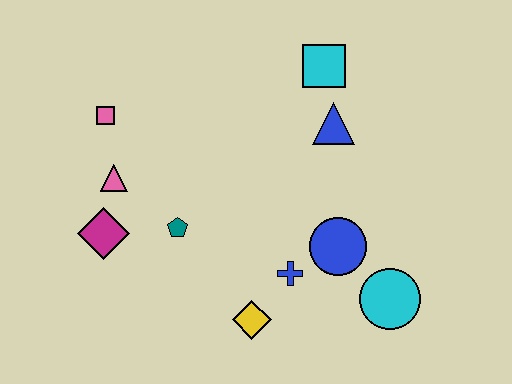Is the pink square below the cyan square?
Yes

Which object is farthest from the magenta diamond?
The cyan circle is farthest from the magenta diamond.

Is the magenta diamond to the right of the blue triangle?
No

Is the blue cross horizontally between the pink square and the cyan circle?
Yes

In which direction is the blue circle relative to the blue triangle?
The blue circle is below the blue triangle.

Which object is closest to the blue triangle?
The cyan square is closest to the blue triangle.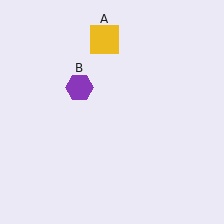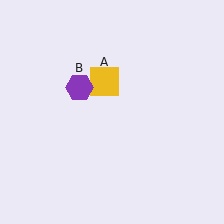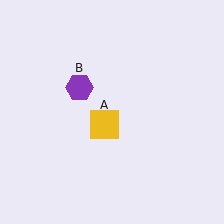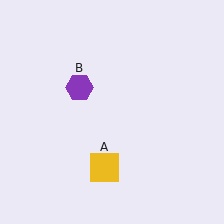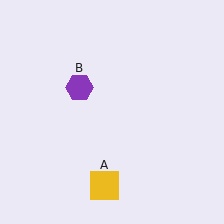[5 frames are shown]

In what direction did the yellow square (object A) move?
The yellow square (object A) moved down.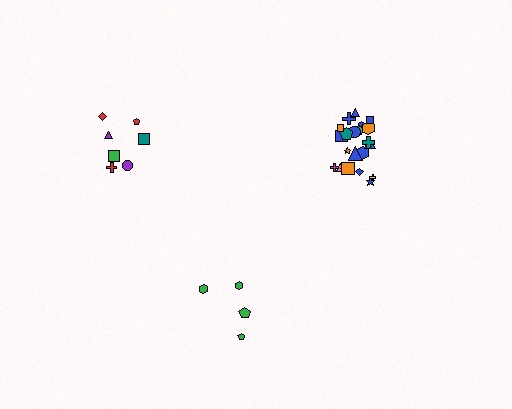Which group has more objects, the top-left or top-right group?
The top-right group.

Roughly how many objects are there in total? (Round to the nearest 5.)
Roughly 35 objects in total.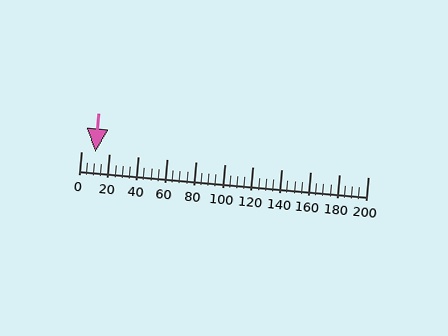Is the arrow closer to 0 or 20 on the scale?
The arrow is closer to 20.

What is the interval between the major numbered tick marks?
The major tick marks are spaced 20 units apart.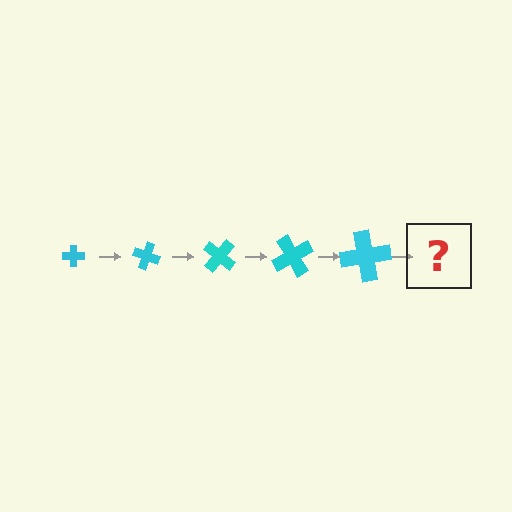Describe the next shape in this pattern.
It should be a cross, larger than the previous one and rotated 100 degrees from the start.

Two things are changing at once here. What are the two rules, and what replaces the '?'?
The two rules are that the cross grows larger each step and it rotates 20 degrees each step. The '?' should be a cross, larger than the previous one and rotated 100 degrees from the start.